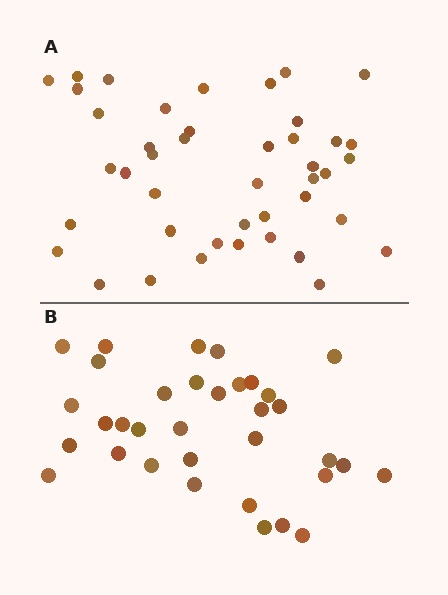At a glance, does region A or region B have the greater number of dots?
Region A (the top region) has more dots.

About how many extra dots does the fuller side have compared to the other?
Region A has roughly 8 or so more dots than region B.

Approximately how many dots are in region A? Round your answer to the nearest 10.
About 40 dots. (The exact count is 43, which rounds to 40.)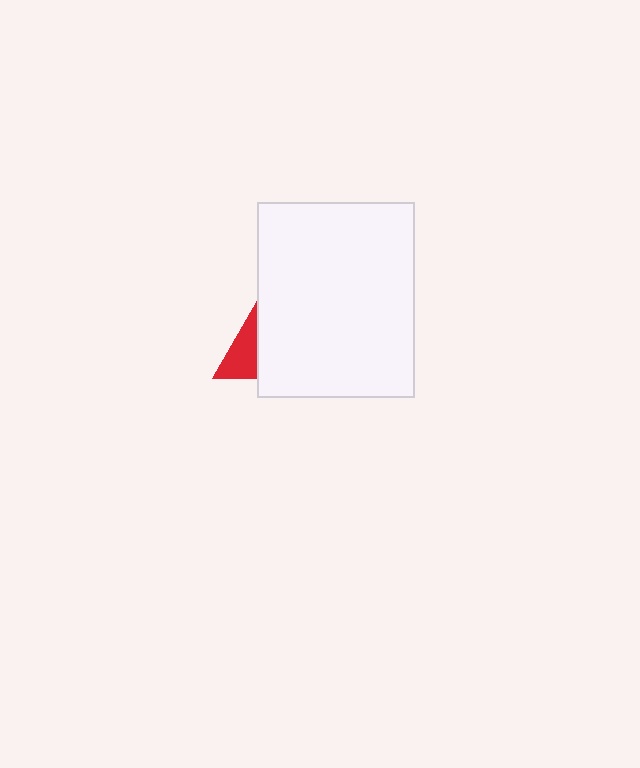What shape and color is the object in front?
The object in front is a white rectangle.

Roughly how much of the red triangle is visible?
A small part of it is visible (roughly 42%).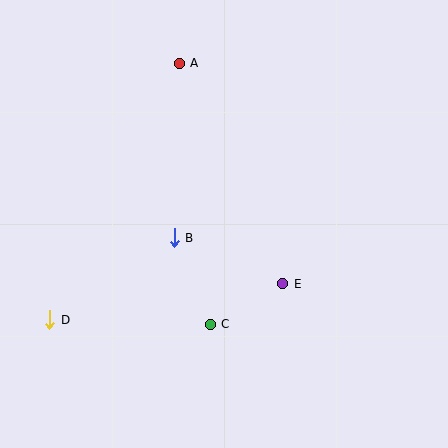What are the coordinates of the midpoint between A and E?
The midpoint between A and E is at (231, 174).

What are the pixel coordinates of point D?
Point D is at (50, 320).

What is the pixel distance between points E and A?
The distance between E and A is 244 pixels.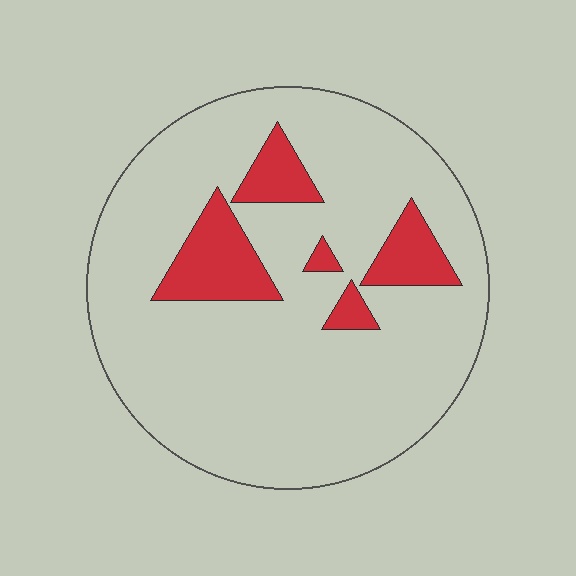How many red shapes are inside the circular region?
5.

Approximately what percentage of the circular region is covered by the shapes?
Approximately 15%.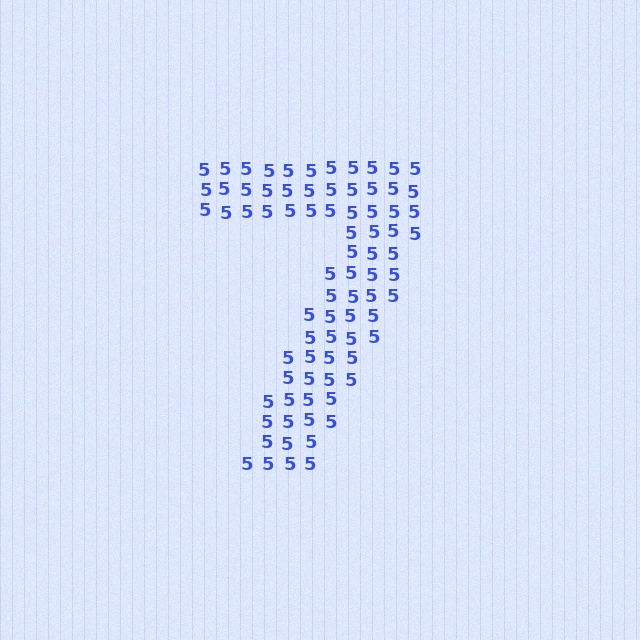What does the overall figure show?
The overall figure shows the digit 7.